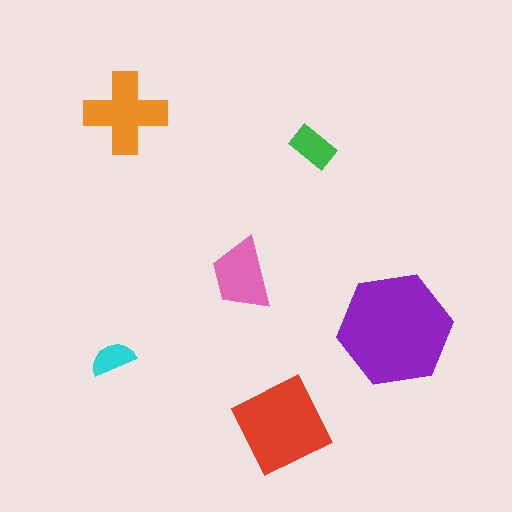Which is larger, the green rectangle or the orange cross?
The orange cross.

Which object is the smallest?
The cyan semicircle.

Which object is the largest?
The purple hexagon.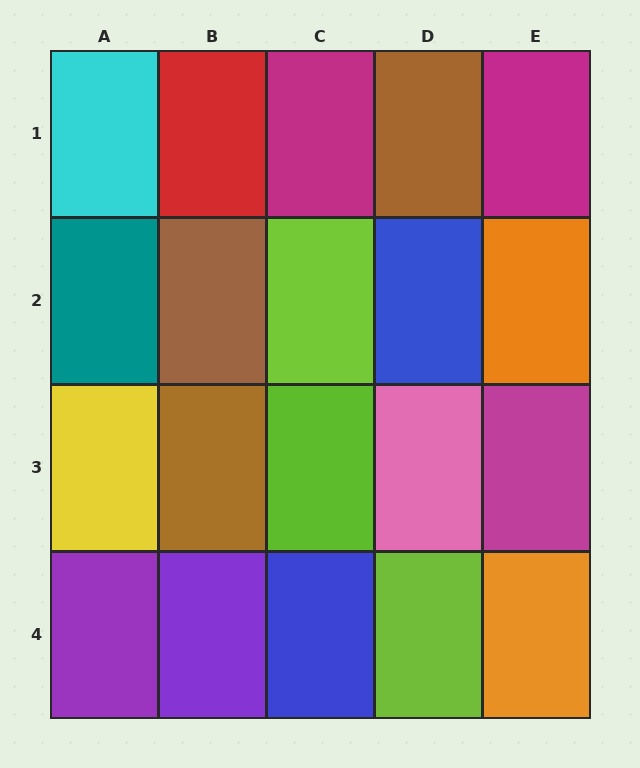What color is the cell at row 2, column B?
Brown.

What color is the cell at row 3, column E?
Magenta.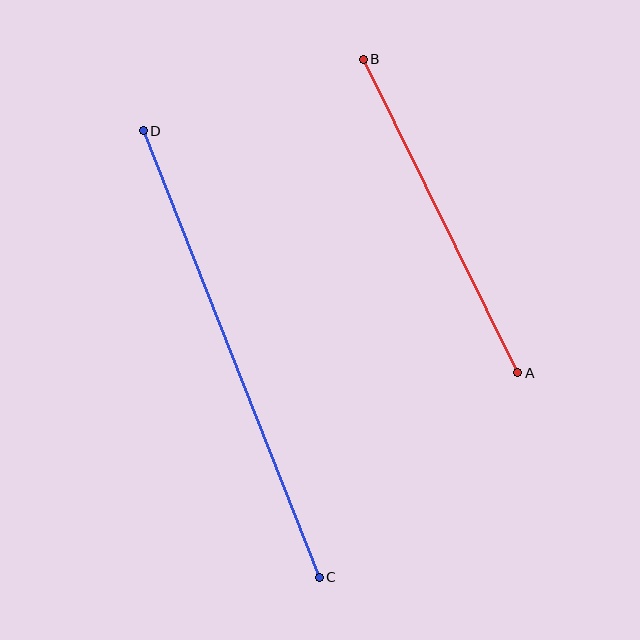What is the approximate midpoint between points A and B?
The midpoint is at approximately (440, 216) pixels.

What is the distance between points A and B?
The distance is approximately 350 pixels.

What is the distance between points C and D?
The distance is approximately 480 pixels.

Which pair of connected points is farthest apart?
Points C and D are farthest apart.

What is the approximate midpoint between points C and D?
The midpoint is at approximately (231, 354) pixels.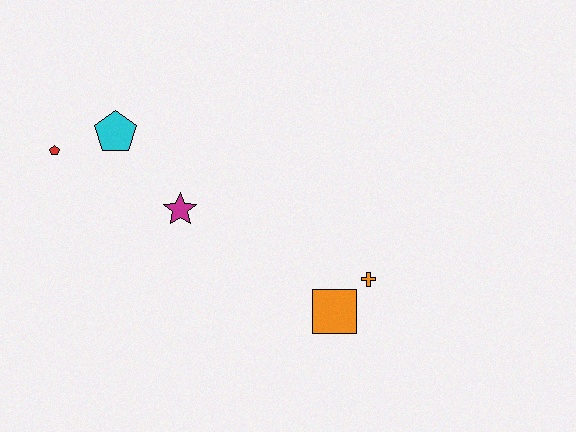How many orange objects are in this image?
There are 2 orange objects.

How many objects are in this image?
There are 5 objects.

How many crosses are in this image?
There is 1 cross.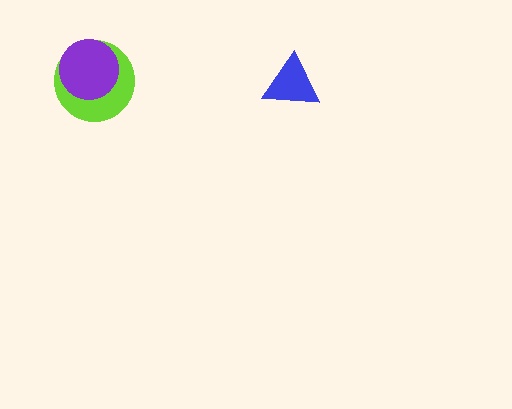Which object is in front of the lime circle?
The purple circle is in front of the lime circle.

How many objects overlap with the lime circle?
1 object overlaps with the lime circle.